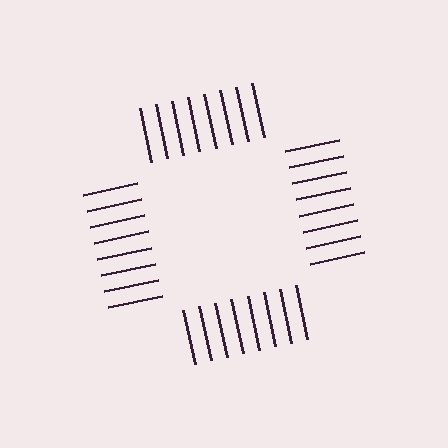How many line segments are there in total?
32 — 8 along each of the 4 edges.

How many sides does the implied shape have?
4 sides — the line-ends trace a square.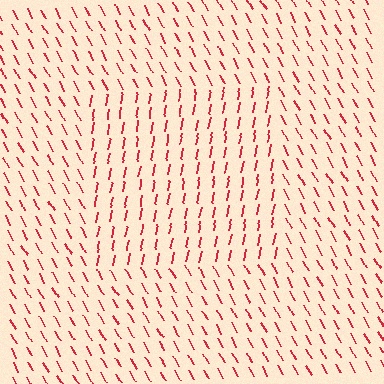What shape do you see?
I see a rectangle.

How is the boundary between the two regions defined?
The boundary is defined purely by a change in line orientation (approximately 39 degrees difference). All lines are the same color and thickness.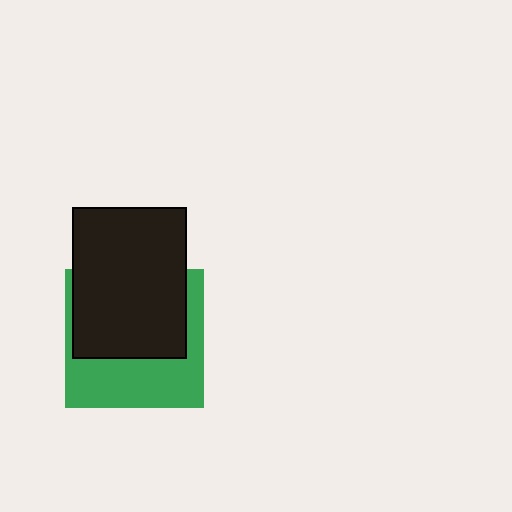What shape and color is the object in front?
The object in front is a black rectangle.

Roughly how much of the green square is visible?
About half of it is visible (roughly 45%).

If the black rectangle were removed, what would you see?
You would see the complete green square.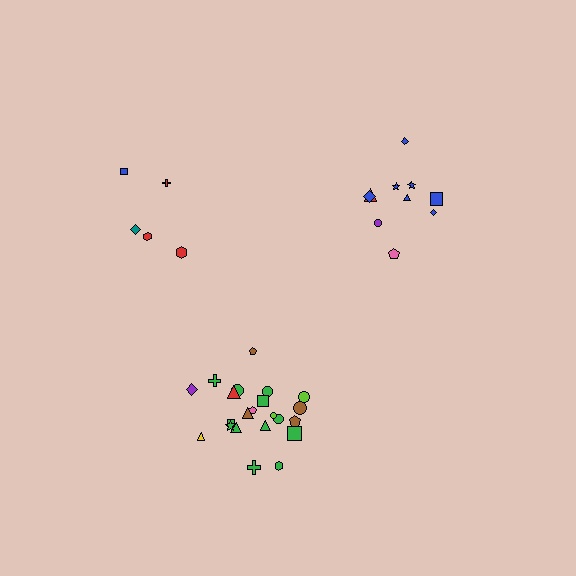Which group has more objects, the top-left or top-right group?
The top-right group.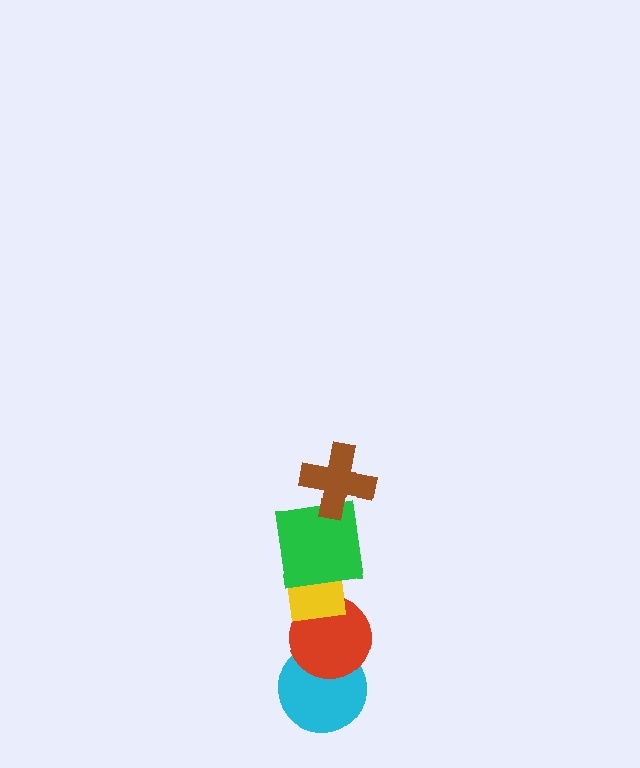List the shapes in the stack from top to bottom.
From top to bottom: the brown cross, the green square, the yellow square, the red circle, the cyan circle.